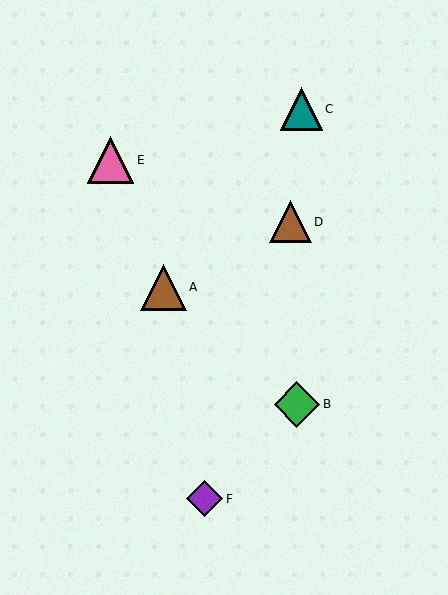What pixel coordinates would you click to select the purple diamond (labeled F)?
Click at (205, 499) to select the purple diamond F.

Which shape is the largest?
The pink triangle (labeled E) is the largest.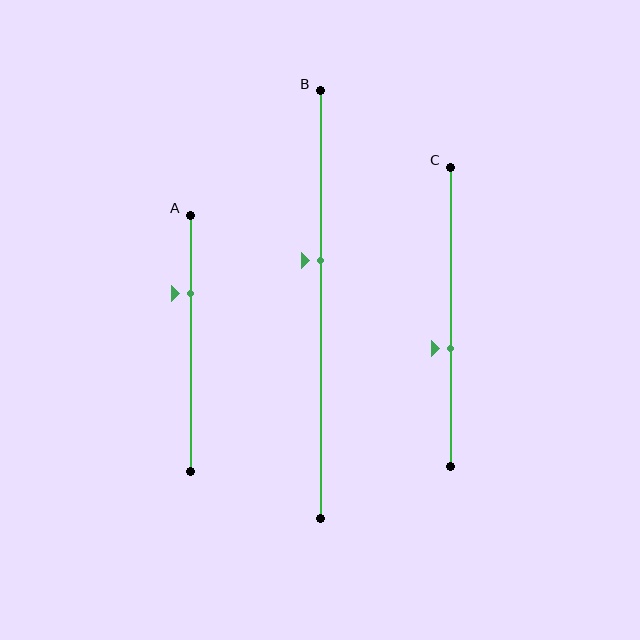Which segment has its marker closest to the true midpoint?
Segment B has its marker closest to the true midpoint.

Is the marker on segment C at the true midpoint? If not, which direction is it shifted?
No, the marker on segment C is shifted downward by about 11% of the segment length.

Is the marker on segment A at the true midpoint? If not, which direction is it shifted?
No, the marker on segment A is shifted upward by about 20% of the segment length.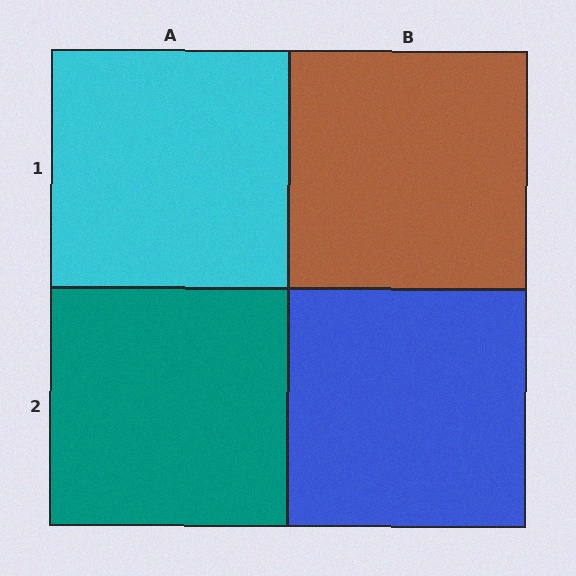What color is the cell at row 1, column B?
Brown.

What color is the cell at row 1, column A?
Cyan.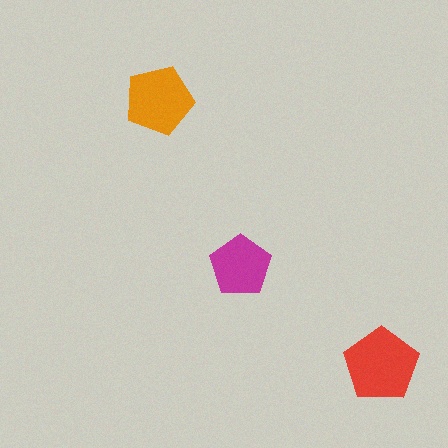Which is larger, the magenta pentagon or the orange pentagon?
The orange one.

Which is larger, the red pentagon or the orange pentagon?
The red one.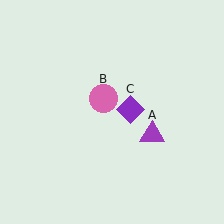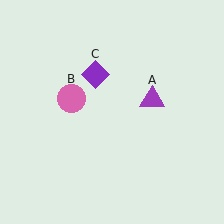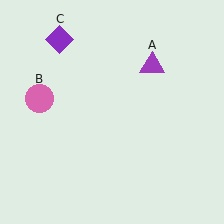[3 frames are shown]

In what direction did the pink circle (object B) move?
The pink circle (object B) moved left.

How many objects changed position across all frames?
3 objects changed position: purple triangle (object A), pink circle (object B), purple diamond (object C).